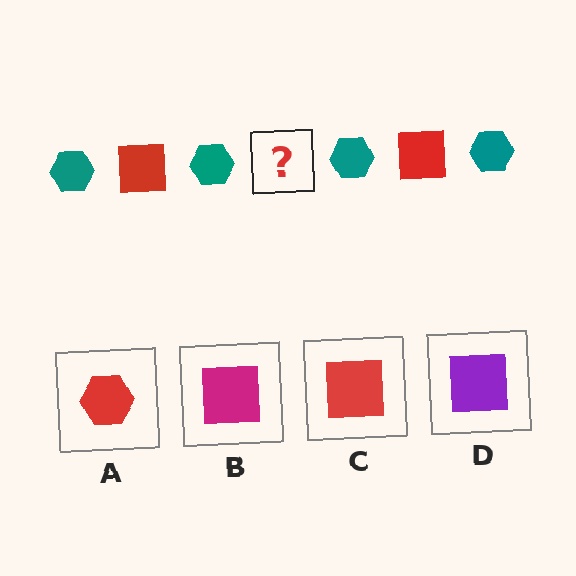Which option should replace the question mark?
Option C.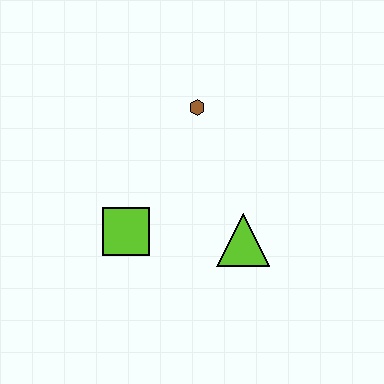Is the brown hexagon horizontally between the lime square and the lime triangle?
Yes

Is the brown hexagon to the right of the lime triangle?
No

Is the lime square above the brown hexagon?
No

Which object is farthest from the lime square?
The brown hexagon is farthest from the lime square.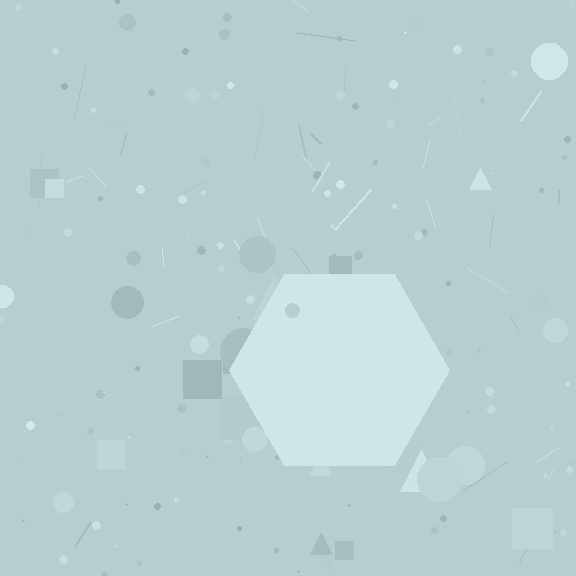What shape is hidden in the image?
A hexagon is hidden in the image.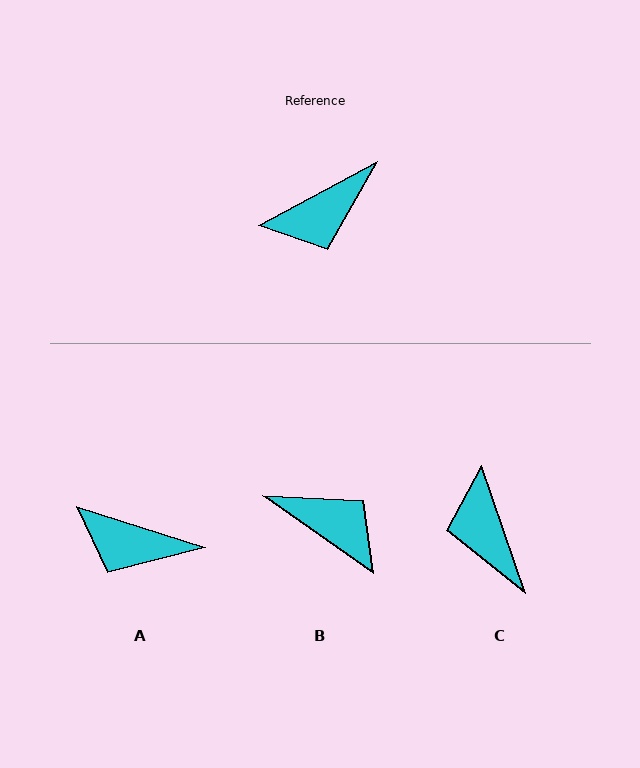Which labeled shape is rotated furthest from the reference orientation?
B, about 117 degrees away.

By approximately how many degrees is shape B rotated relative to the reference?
Approximately 117 degrees counter-clockwise.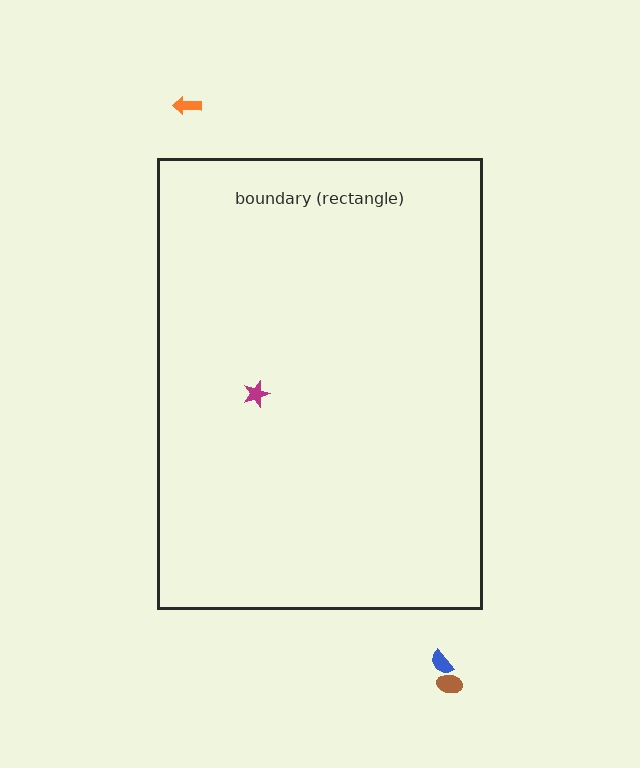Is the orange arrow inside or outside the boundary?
Outside.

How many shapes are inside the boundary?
1 inside, 3 outside.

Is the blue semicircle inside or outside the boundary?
Outside.